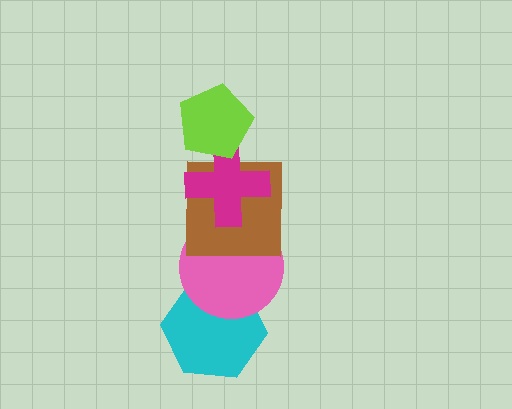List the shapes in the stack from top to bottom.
From top to bottom: the lime pentagon, the magenta cross, the brown square, the pink circle, the cyan hexagon.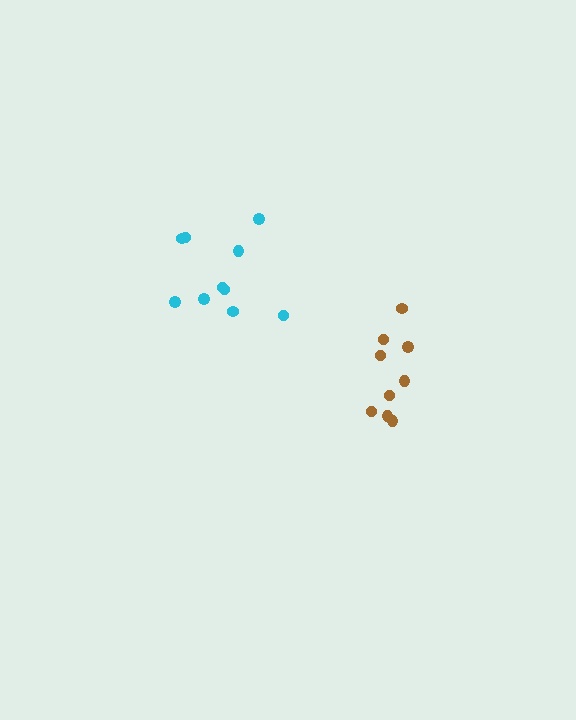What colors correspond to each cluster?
The clusters are colored: cyan, brown.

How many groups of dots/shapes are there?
There are 2 groups.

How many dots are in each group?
Group 1: 10 dots, Group 2: 9 dots (19 total).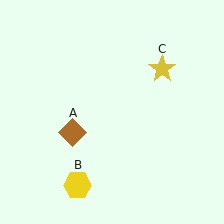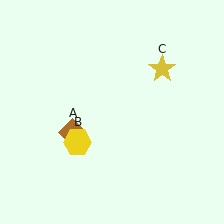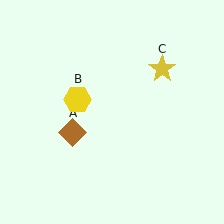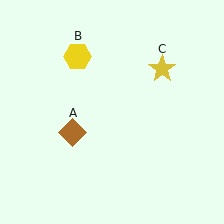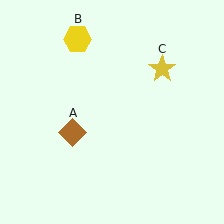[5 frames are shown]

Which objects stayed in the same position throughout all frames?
Brown diamond (object A) and yellow star (object C) remained stationary.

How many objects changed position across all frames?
1 object changed position: yellow hexagon (object B).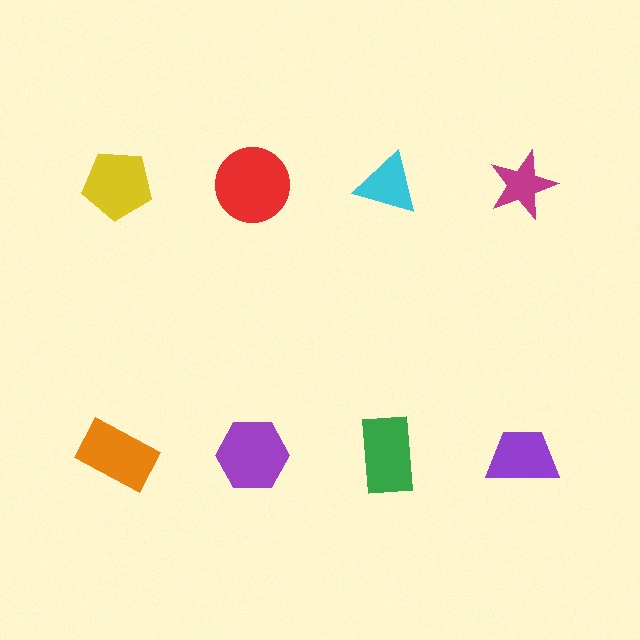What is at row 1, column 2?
A red circle.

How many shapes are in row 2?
4 shapes.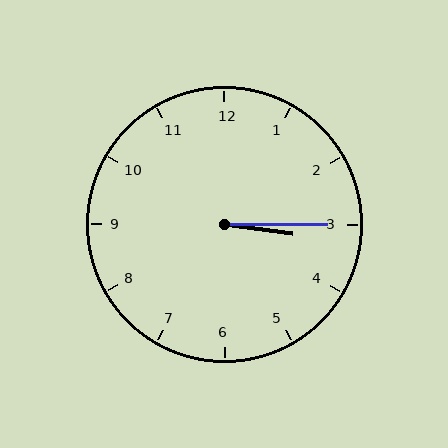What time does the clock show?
3:15.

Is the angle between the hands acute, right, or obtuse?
It is acute.